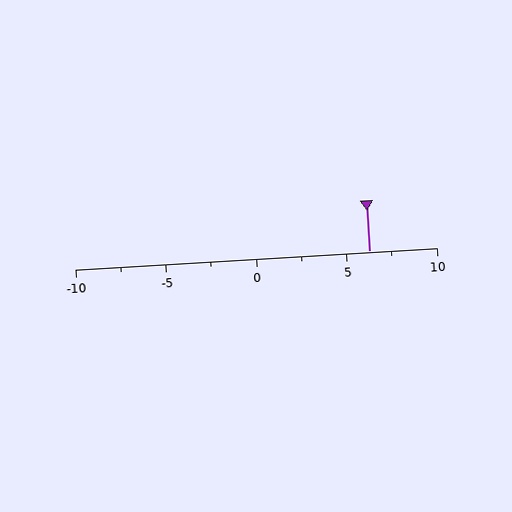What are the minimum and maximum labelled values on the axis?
The axis runs from -10 to 10.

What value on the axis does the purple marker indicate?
The marker indicates approximately 6.2.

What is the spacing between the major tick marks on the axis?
The major ticks are spaced 5 apart.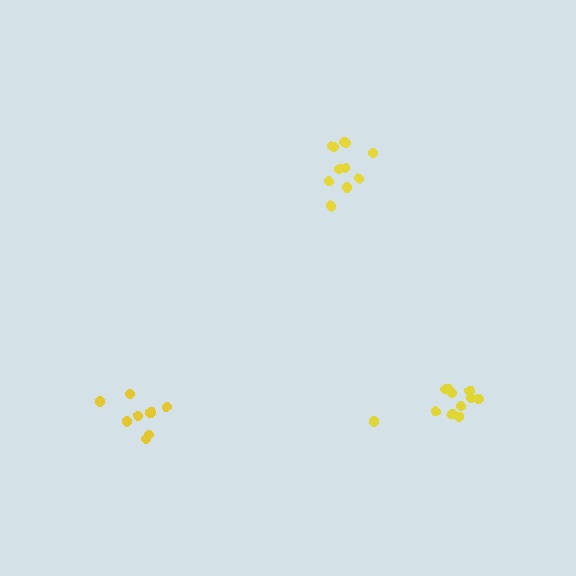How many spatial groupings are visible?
There are 3 spatial groupings.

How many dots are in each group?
Group 1: 8 dots, Group 2: 11 dots, Group 3: 11 dots (30 total).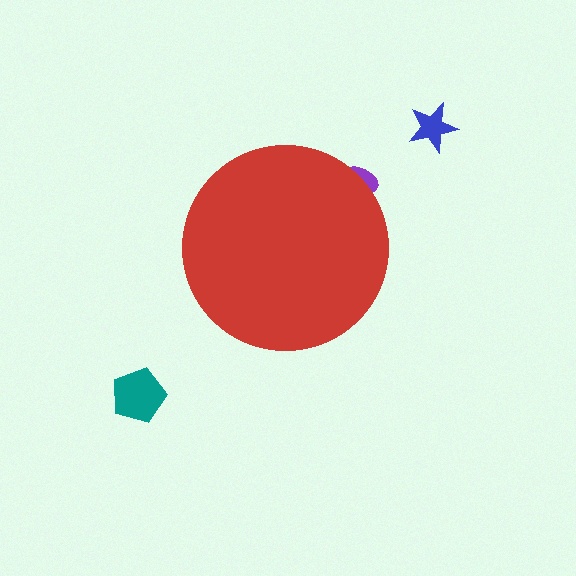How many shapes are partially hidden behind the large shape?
1 shape is partially hidden.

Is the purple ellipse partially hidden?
Yes, the purple ellipse is partially hidden behind the red circle.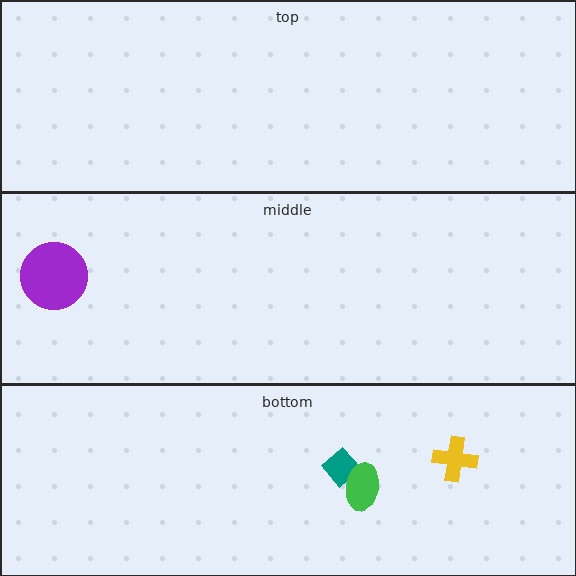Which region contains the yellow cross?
The bottom region.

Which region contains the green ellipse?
The bottom region.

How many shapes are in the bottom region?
3.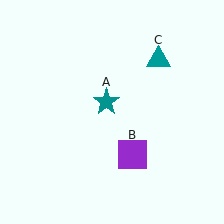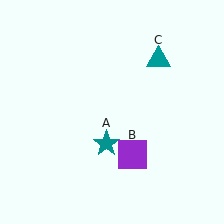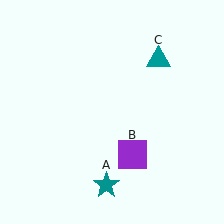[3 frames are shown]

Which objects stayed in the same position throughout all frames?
Purple square (object B) and teal triangle (object C) remained stationary.